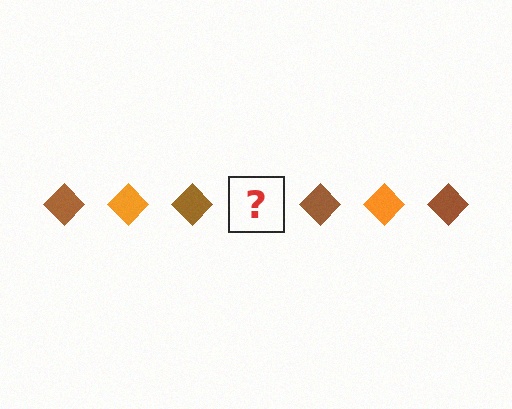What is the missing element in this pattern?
The missing element is an orange diamond.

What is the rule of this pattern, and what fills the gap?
The rule is that the pattern cycles through brown, orange diamonds. The gap should be filled with an orange diamond.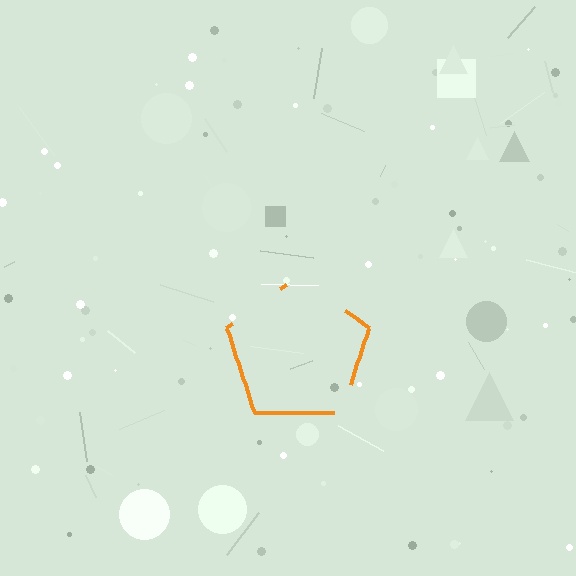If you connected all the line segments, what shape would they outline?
They would outline a pentagon.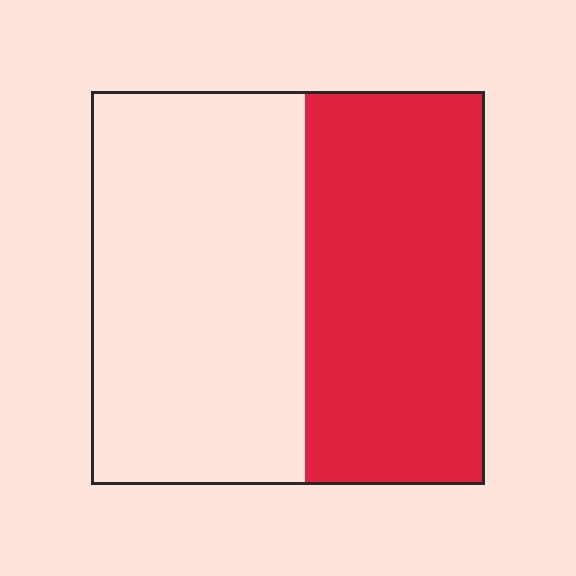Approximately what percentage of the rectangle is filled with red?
Approximately 45%.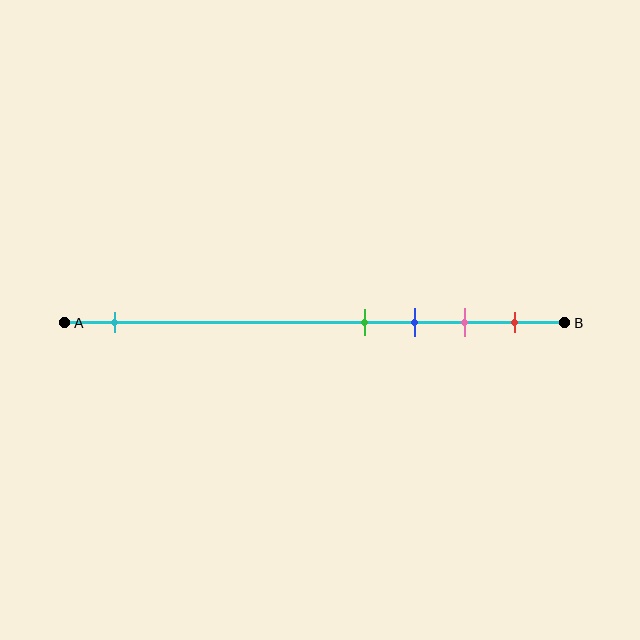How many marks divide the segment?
There are 5 marks dividing the segment.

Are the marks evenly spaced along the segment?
No, the marks are not evenly spaced.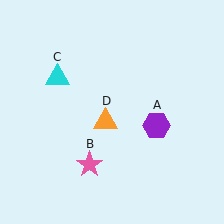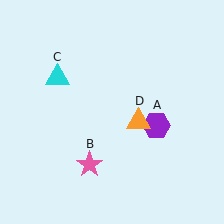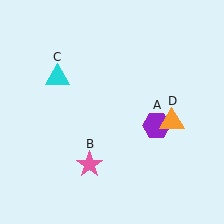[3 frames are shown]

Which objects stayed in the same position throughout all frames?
Purple hexagon (object A) and pink star (object B) and cyan triangle (object C) remained stationary.